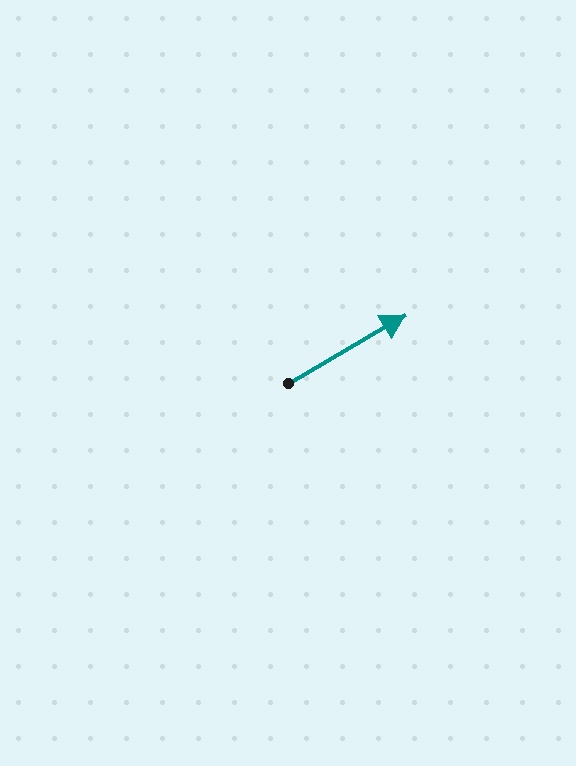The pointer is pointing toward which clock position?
Roughly 2 o'clock.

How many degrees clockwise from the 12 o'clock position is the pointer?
Approximately 60 degrees.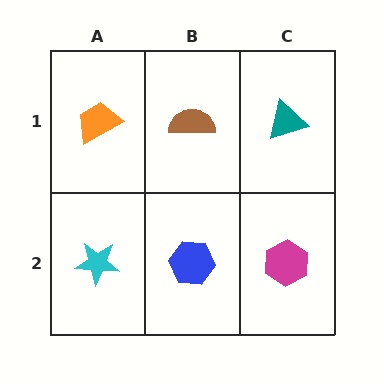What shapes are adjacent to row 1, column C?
A magenta hexagon (row 2, column C), a brown semicircle (row 1, column B).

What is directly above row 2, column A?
An orange trapezoid.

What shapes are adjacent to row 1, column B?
A blue hexagon (row 2, column B), an orange trapezoid (row 1, column A), a teal triangle (row 1, column C).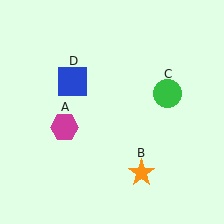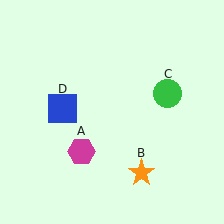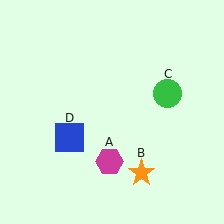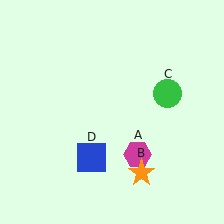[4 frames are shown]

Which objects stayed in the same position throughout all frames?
Orange star (object B) and green circle (object C) remained stationary.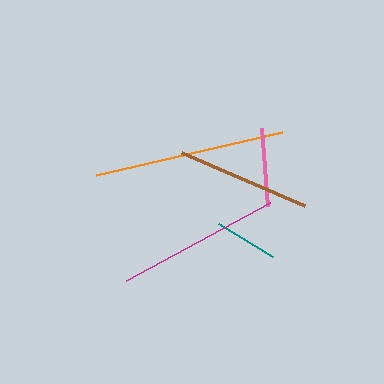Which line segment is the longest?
The orange line is the longest at approximately 191 pixels.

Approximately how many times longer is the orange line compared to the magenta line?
The orange line is approximately 1.2 times the length of the magenta line.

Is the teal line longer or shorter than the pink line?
The pink line is longer than the teal line.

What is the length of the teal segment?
The teal segment is approximately 64 pixels long.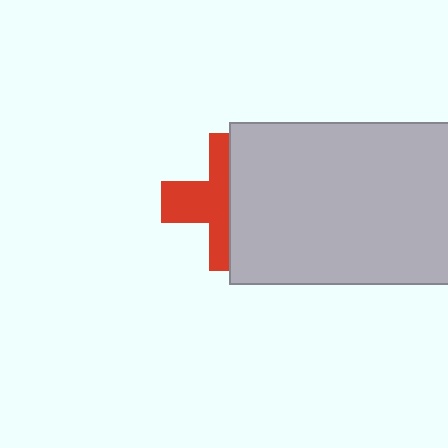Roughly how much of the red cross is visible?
About half of it is visible (roughly 49%).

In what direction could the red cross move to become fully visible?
The red cross could move left. That would shift it out from behind the light gray rectangle entirely.